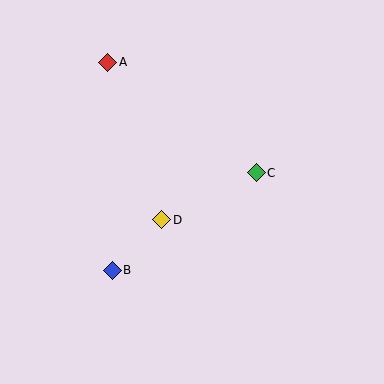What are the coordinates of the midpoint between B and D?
The midpoint between B and D is at (137, 245).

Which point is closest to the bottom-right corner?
Point C is closest to the bottom-right corner.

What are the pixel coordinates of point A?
Point A is at (108, 62).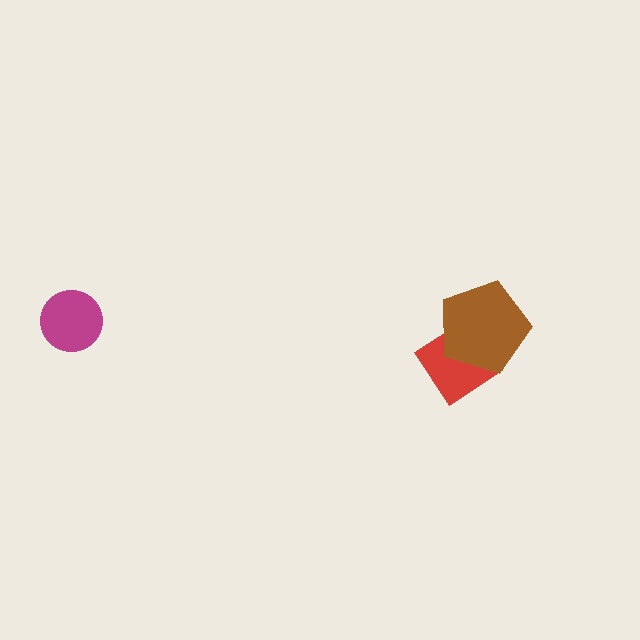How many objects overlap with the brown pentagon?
1 object overlaps with the brown pentagon.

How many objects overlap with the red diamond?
1 object overlaps with the red diamond.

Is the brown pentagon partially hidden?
No, no other shape covers it.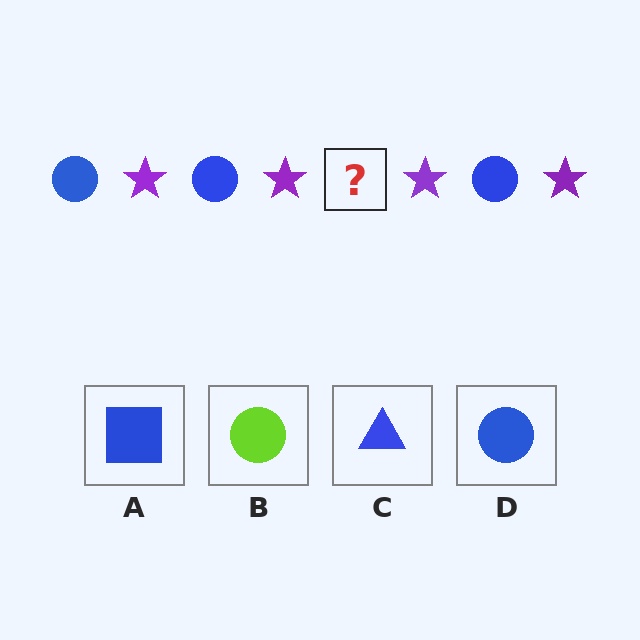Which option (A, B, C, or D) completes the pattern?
D.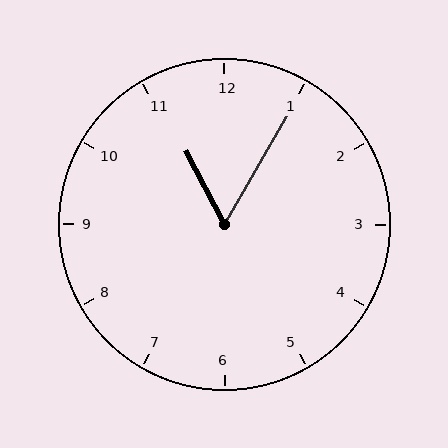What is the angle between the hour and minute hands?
Approximately 58 degrees.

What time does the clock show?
11:05.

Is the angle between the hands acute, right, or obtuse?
It is acute.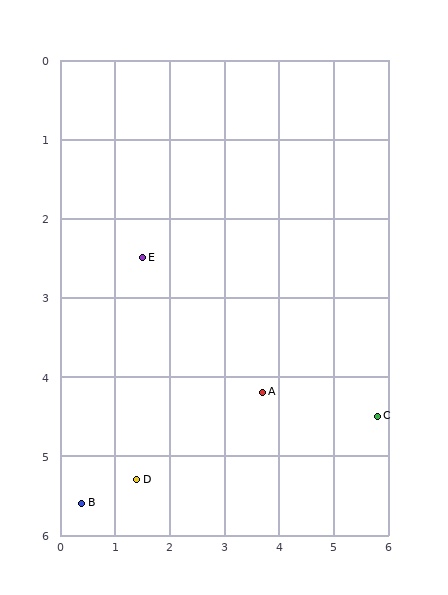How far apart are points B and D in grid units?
Points B and D are about 1.0 grid units apart.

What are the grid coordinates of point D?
Point D is at approximately (1.4, 5.3).